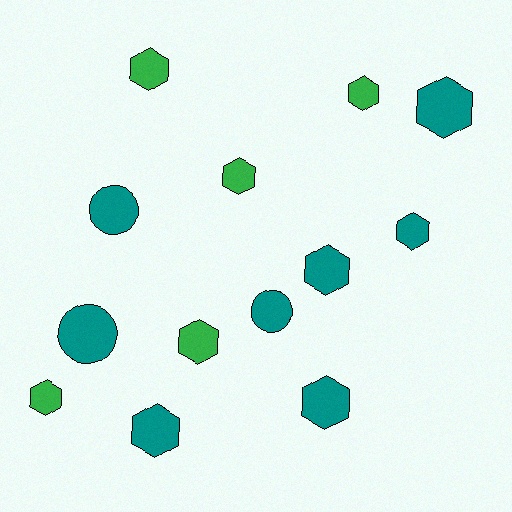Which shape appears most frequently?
Hexagon, with 10 objects.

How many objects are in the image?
There are 13 objects.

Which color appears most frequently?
Teal, with 8 objects.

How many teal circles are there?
There are 3 teal circles.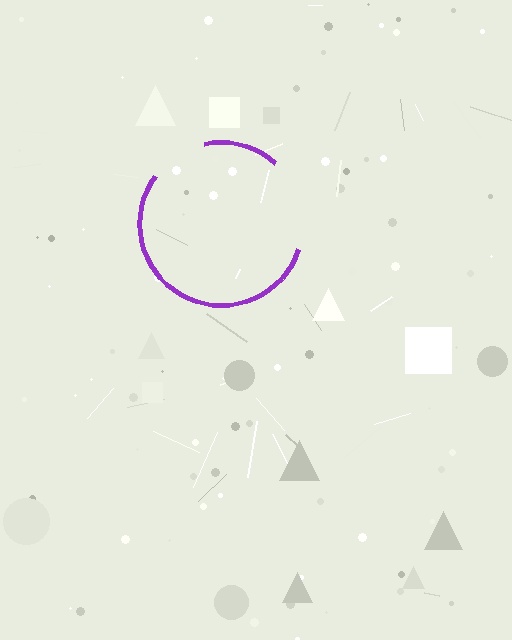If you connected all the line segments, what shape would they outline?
They would outline a circle.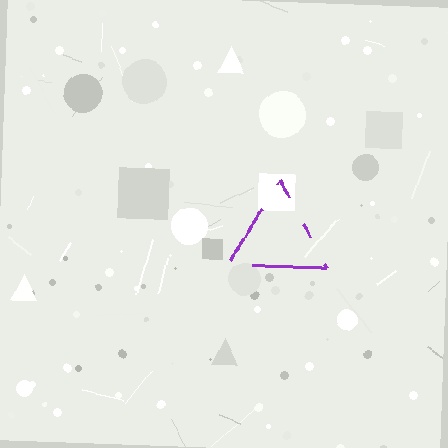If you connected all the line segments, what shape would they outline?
They would outline a triangle.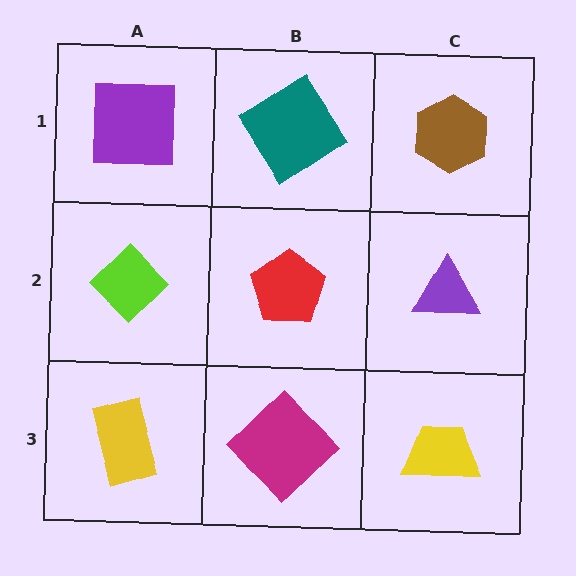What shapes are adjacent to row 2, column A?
A purple square (row 1, column A), a yellow rectangle (row 3, column A), a red pentagon (row 2, column B).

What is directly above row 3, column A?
A lime diamond.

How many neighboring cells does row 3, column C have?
2.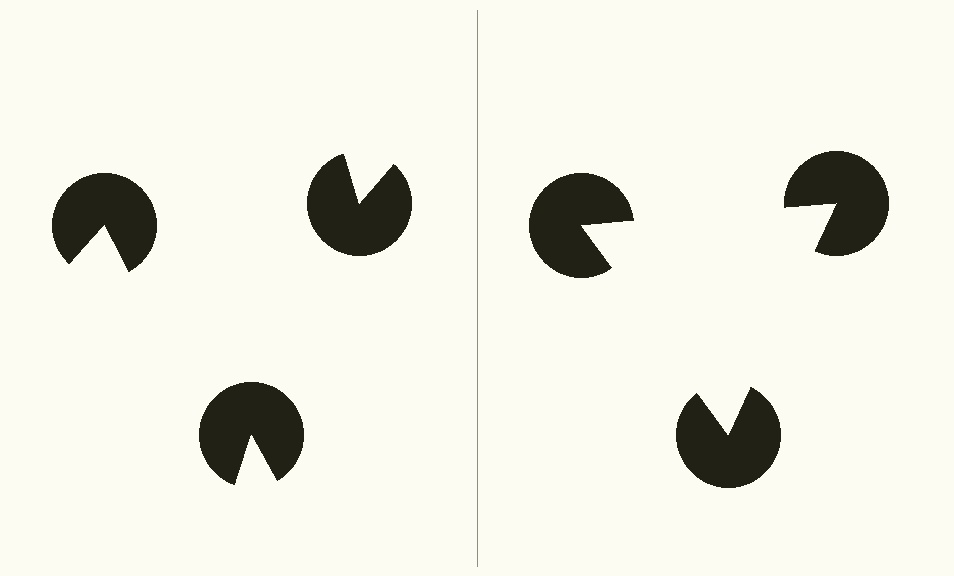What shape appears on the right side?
An illusory triangle.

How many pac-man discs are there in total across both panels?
6 — 3 on each side.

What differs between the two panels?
The pac-man discs are positioned identically on both sides; only the wedge orientations differ. On the right they align to a triangle; on the left they are misaligned.